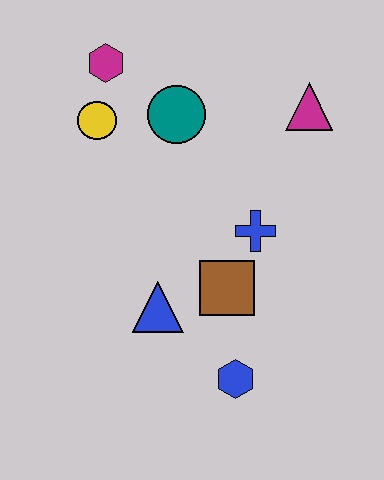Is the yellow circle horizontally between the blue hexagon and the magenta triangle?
No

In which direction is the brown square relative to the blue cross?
The brown square is below the blue cross.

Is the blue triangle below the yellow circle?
Yes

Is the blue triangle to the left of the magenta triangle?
Yes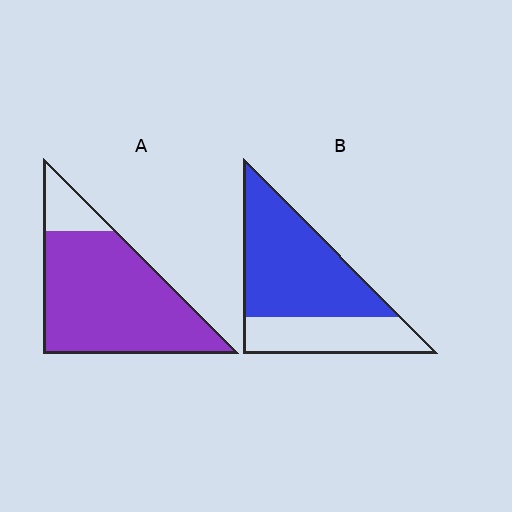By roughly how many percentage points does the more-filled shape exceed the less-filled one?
By roughly 20 percentage points (A over B).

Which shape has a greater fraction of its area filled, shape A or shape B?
Shape A.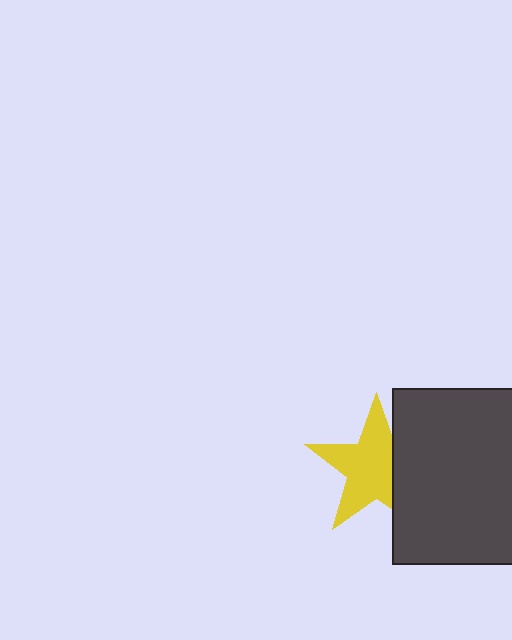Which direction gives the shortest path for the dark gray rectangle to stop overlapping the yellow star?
Moving right gives the shortest separation.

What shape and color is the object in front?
The object in front is a dark gray rectangle.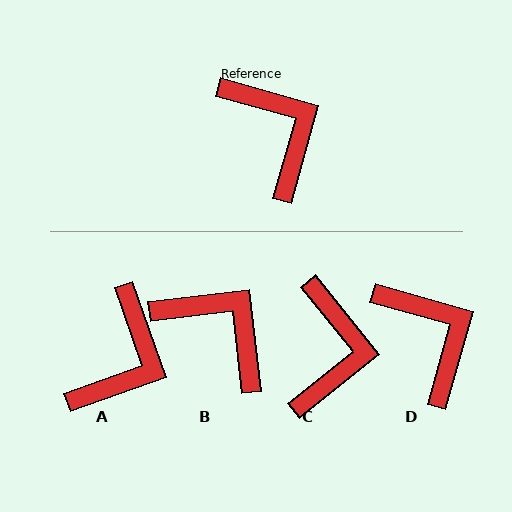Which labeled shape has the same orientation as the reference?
D.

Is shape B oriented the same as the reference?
No, it is off by about 22 degrees.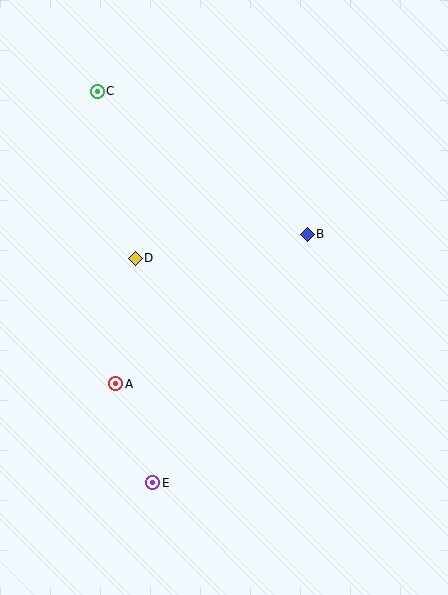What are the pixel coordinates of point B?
Point B is at (307, 234).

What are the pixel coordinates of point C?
Point C is at (97, 91).